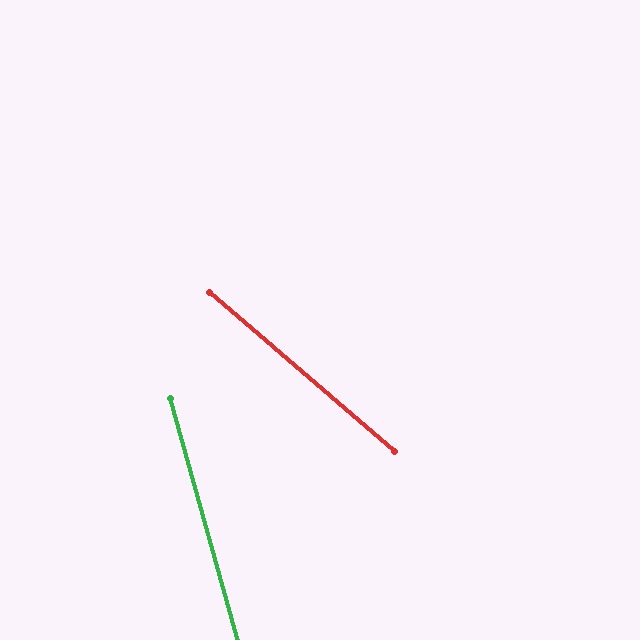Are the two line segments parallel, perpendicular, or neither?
Neither parallel nor perpendicular — they differ by about 33°.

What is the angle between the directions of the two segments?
Approximately 33 degrees.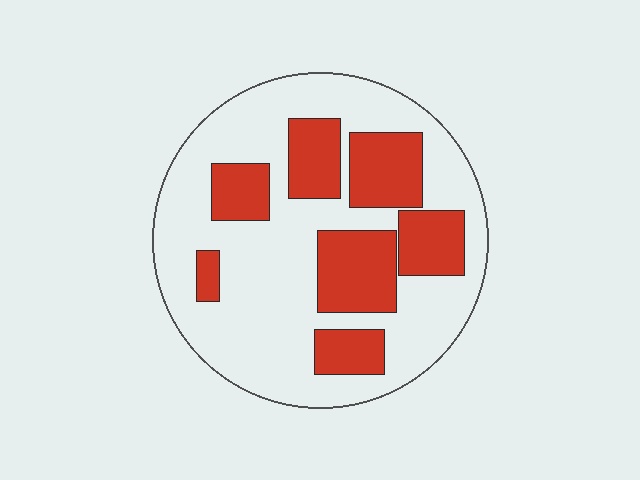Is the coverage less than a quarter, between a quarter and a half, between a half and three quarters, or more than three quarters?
Between a quarter and a half.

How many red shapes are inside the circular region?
7.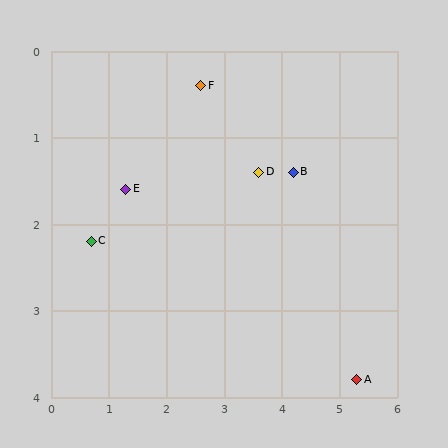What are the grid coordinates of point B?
Point B is at approximately (4.2, 1.4).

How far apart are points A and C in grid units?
Points A and C are about 4.9 grid units apart.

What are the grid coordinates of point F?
Point F is at approximately (2.6, 0.4).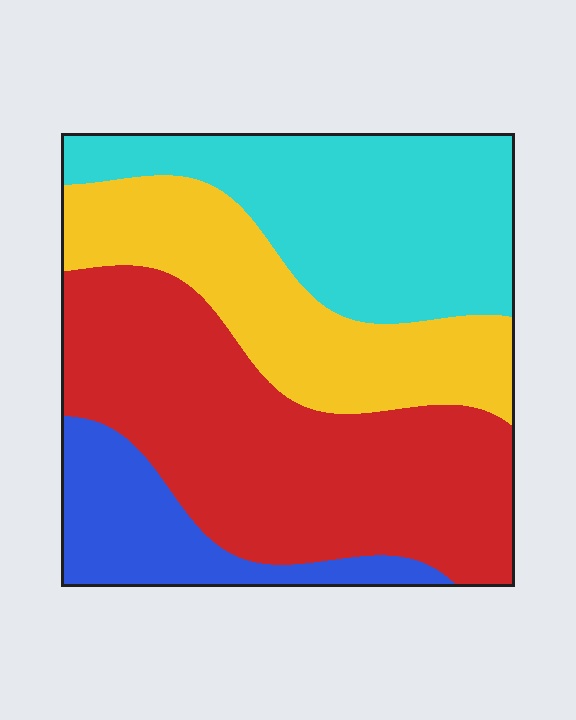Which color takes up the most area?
Red, at roughly 40%.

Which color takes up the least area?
Blue, at roughly 10%.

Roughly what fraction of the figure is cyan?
Cyan takes up between a sixth and a third of the figure.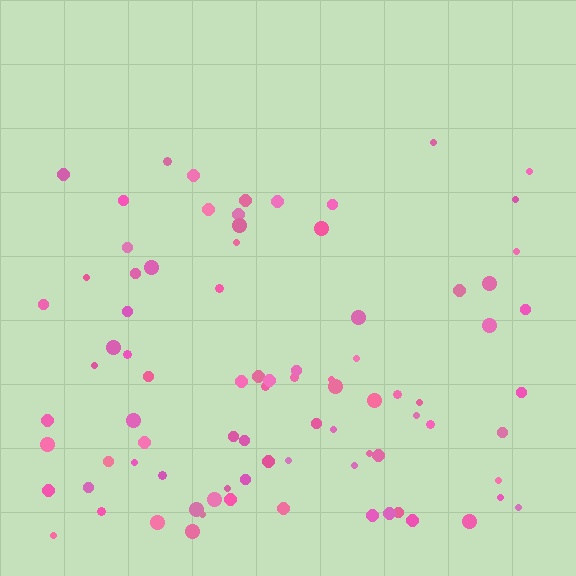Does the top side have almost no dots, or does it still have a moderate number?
Still a moderate number, just noticeably fewer than the bottom.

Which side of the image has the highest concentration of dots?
The bottom.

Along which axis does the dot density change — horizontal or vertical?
Vertical.